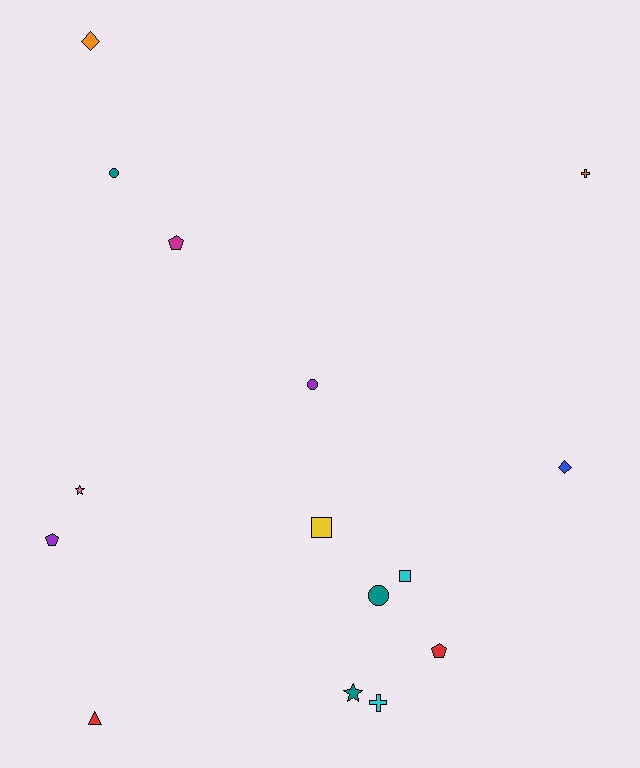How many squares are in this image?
There are 2 squares.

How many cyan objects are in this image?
There are 2 cyan objects.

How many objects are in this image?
There are 15 objects.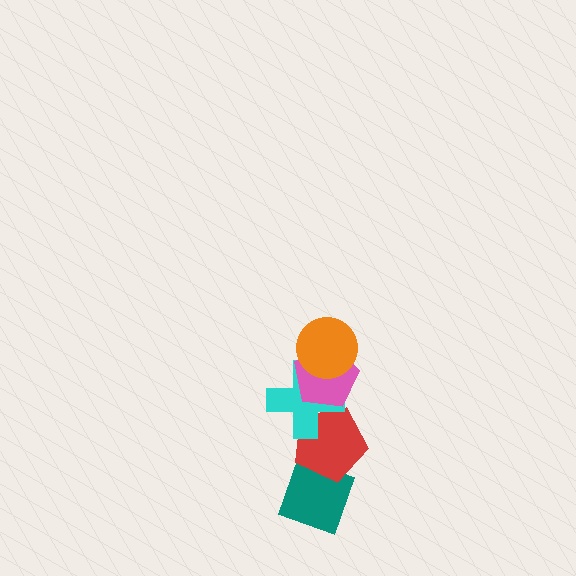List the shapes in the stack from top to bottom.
From top to bottom: the orange circle, the pink pentagon, the cyan cross, the red pentagon, the teal diamond.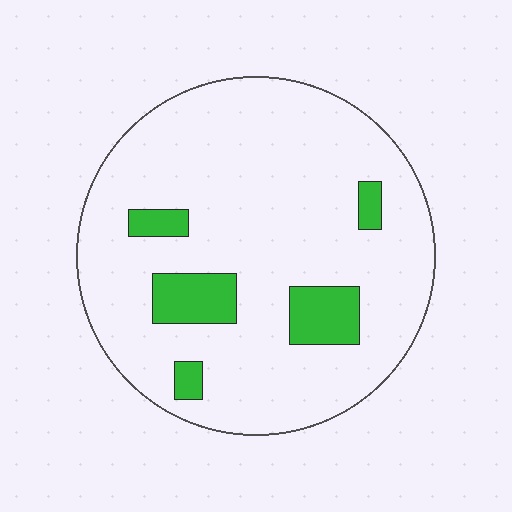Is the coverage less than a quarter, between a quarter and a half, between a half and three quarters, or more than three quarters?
Less than a quarter.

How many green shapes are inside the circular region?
5.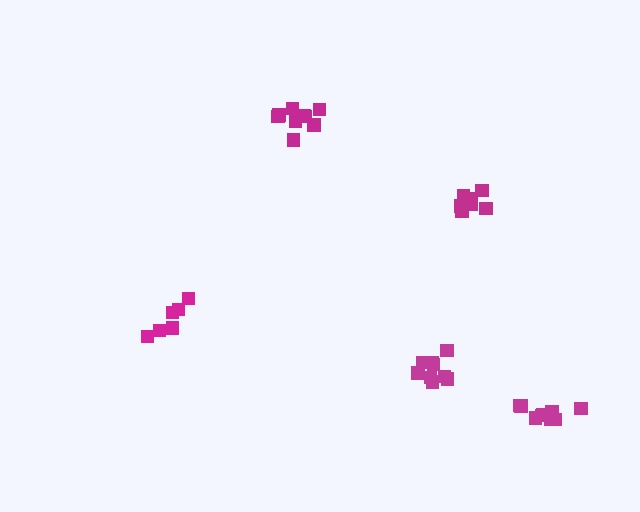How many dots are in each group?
Group 1: 7 dots, Group 2: 9 dots, Group 3: 9 dots, Group 4: 9 dots, Group 5: 6 dots (40 total).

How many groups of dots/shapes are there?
There are 5 groups.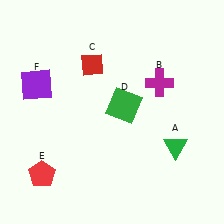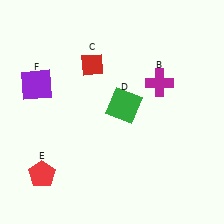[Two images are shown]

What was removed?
The green triangle (A) was removed in Image 2.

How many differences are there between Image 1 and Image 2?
There is 1 difference between the two images.